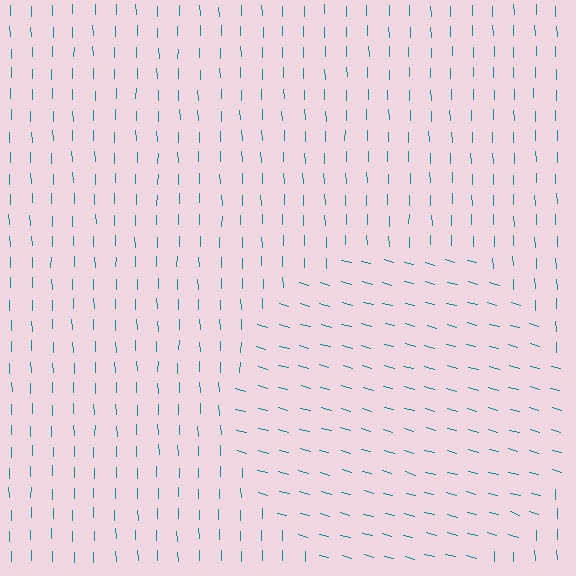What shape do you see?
I see a circle.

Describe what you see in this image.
The image is filled with small teal line segments. A circle region in the image has lines oriented differently from the surrounding lines, creating a visible texture boundary.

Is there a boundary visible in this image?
Yes, there is a texture boundary formed by a change in line orientation.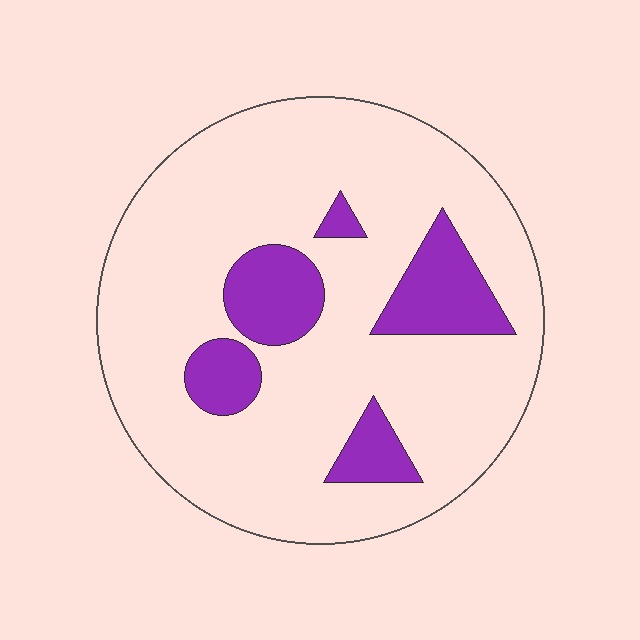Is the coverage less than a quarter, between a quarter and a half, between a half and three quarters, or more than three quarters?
Less than a quarter.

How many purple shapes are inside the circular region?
5.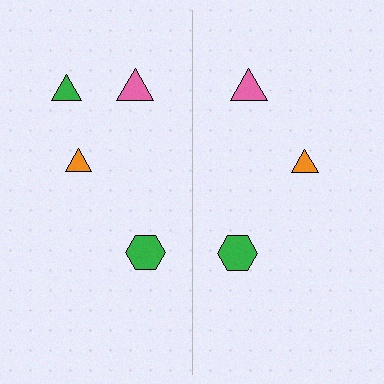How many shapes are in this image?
There are 7 shapes in this image.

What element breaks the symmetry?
A green triangle is missing from the right side.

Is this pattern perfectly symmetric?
No, the pattern is not perfectly symmetric. A green triangle is missing from the right side.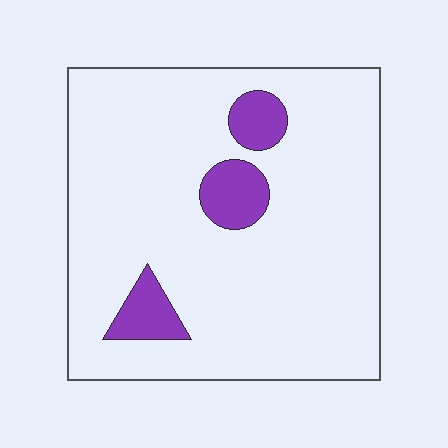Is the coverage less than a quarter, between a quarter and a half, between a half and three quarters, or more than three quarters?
Less than a quarter.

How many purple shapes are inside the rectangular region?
3.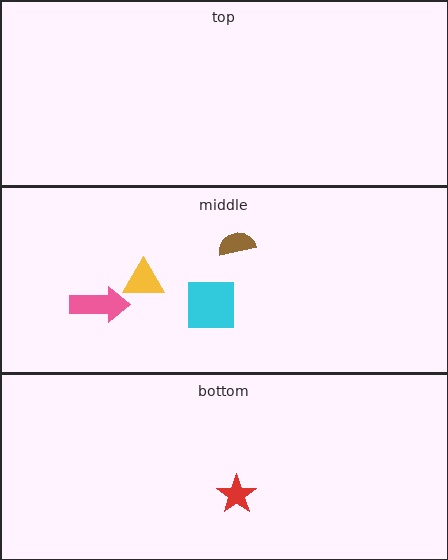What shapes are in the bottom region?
The red star.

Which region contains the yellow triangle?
The middle region.